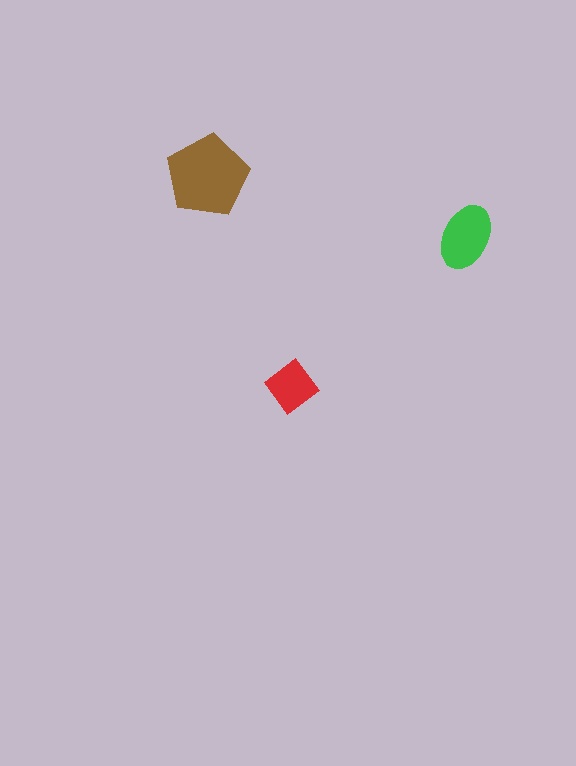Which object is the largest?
The brown pentagon.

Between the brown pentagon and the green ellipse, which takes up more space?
The brown pentagon.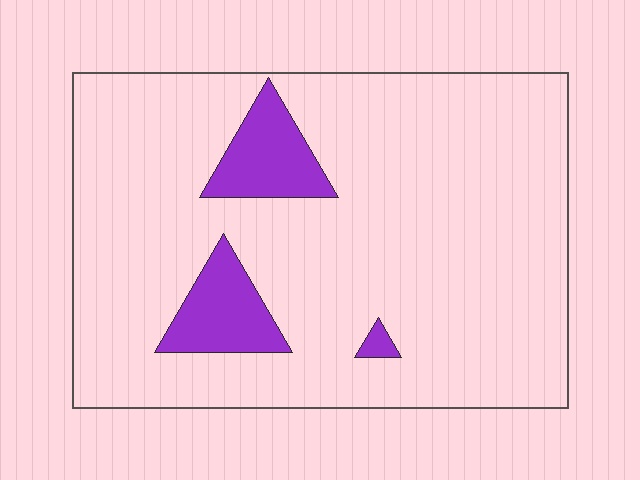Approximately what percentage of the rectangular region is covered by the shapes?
Approximately 10%.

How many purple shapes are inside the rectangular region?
3.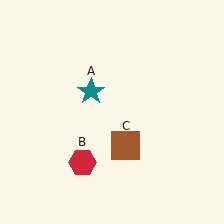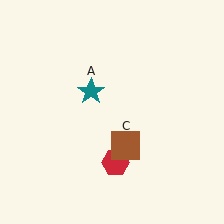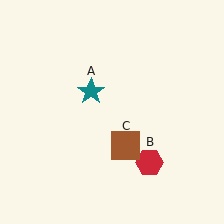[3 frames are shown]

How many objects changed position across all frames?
1 object changed position: red hexagon (object B).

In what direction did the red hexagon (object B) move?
The red hexagon (object B) moved right.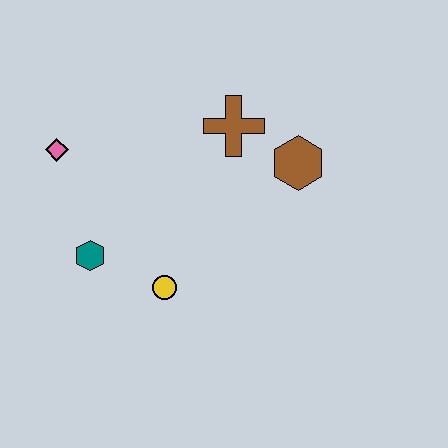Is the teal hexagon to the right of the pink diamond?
Yes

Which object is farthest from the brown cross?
The teal hexagon is farthest from the brown cross.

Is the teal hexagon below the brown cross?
Yes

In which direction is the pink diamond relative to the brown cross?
The pink diamond is to the left of the brown cross.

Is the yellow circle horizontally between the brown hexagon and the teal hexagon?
Yes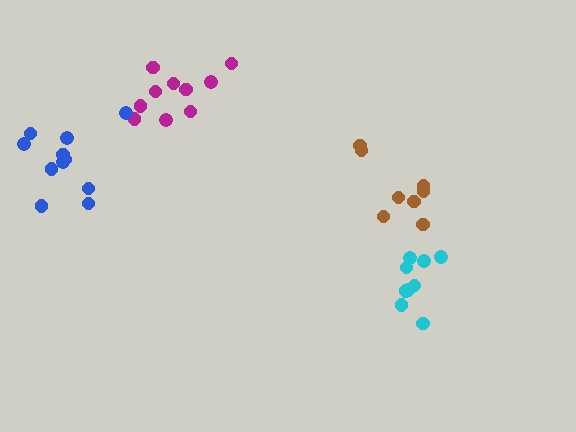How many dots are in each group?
Group 1: 8 dots, Group 2: 9 dots, Group 3: 10 dots, Group 4: 11 dots (38 total).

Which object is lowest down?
The cyan cluster is bottommost.